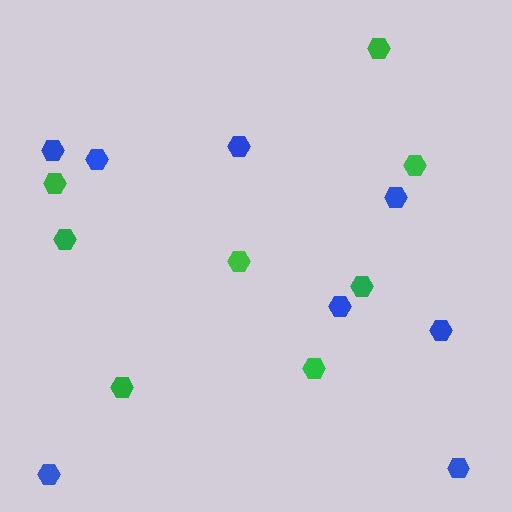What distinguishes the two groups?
There are 2 groups: one group of blue hexagons (8) and one group of green hexagons (8).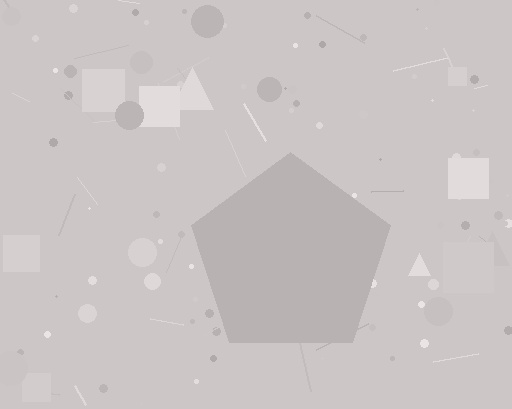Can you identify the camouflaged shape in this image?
The camouflaged shape is a pentagon.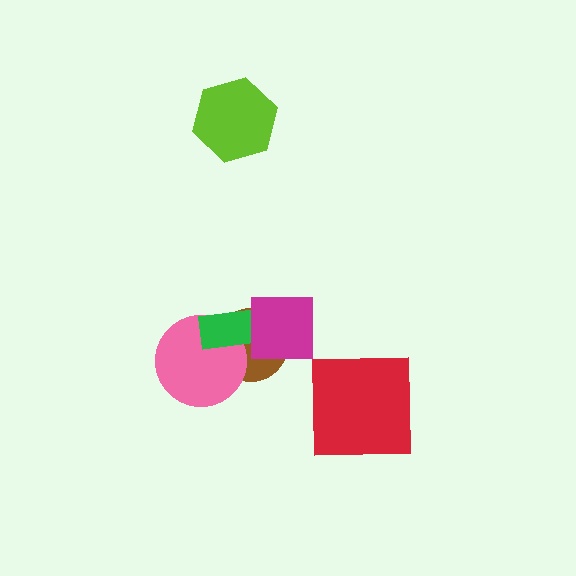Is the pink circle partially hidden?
Yes, it is partially covered by another shape.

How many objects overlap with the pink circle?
2 objects overlap with the pink circle.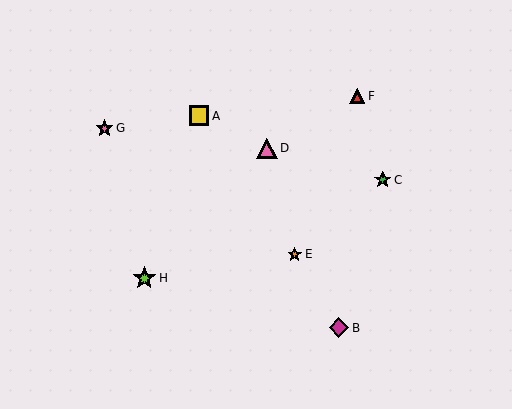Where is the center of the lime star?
The center of the lime star is at (144, 278).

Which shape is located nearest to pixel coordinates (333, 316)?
The magenta diamond (labeled B) at (339, 328) is nearest to that location.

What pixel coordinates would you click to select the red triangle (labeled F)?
Click at (357, 96) to select the red triangle F.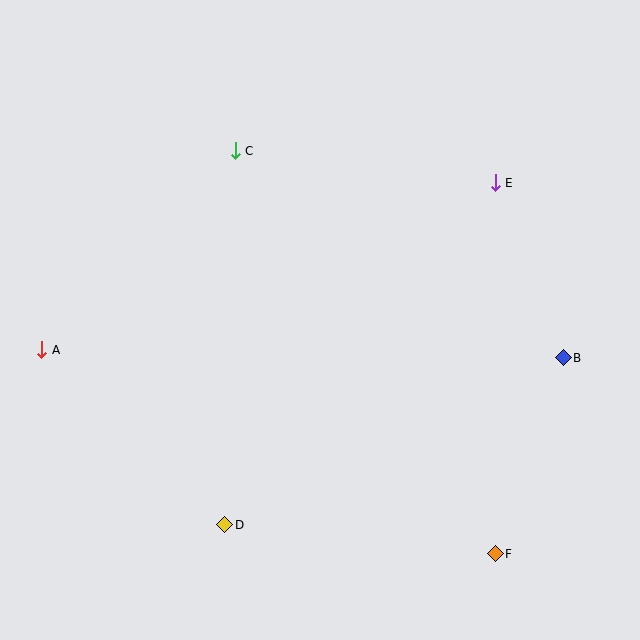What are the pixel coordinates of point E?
Point E is at (495, 183).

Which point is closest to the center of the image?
Point C at (235, 151) is closest to the center.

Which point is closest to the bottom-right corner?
Point F is closest to the bottom-right corner.